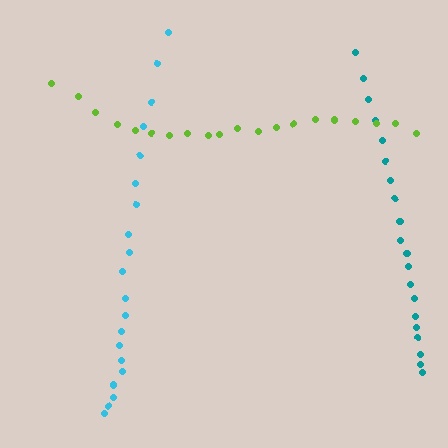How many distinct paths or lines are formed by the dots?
There are 3 distinct paths.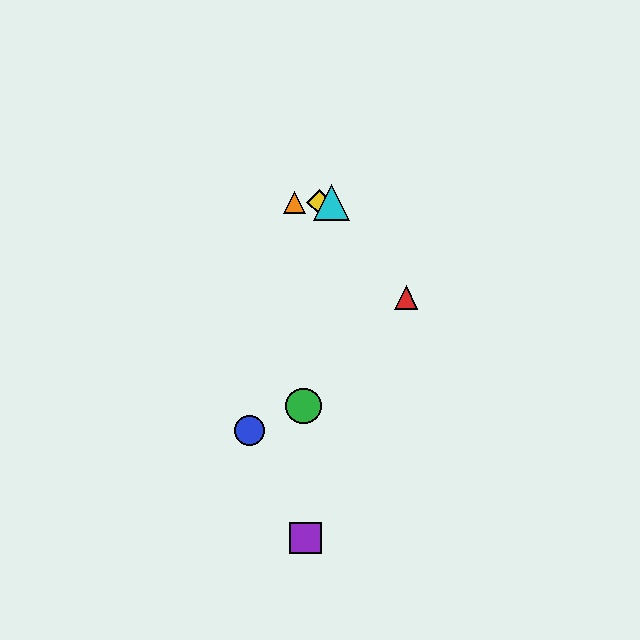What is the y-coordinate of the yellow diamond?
The yellow diamond is at y≈202.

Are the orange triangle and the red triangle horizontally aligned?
No, the orange triangle is at y≈202 and the red triangle is at y≈298.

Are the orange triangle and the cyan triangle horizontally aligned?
Yes, both are at y≈202.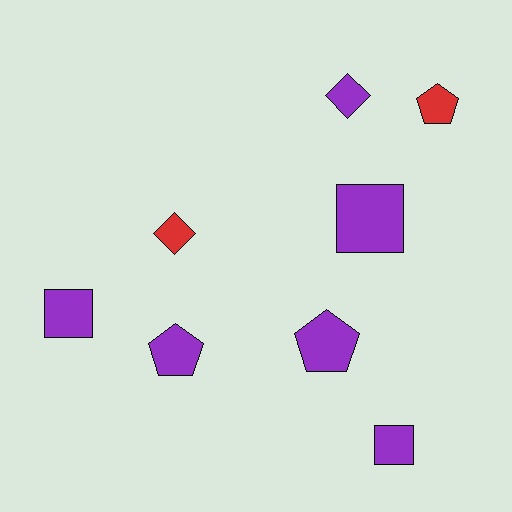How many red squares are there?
There are no red squares.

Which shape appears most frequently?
Pentagon, with 3 objects.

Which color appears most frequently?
Purple, with 6 objects.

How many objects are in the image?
There are 8 objects.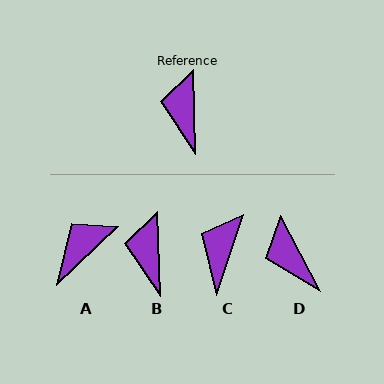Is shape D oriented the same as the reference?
No, it is off by about 26 degrees.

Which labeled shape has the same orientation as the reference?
B.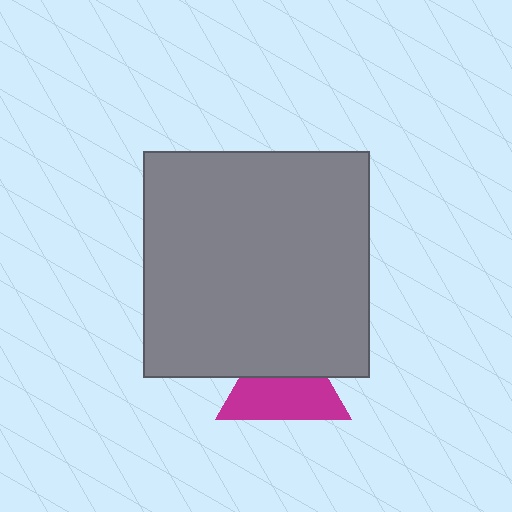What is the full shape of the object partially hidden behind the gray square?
The partially hidden object is a magenta triangle.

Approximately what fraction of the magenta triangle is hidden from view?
Roughly 42% of the magenta triangle is hidden behind the gray square.